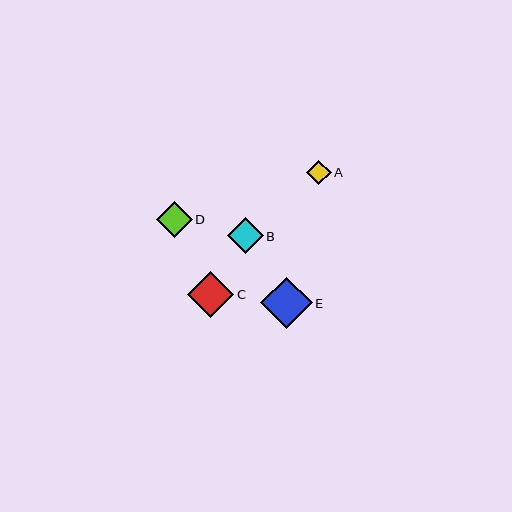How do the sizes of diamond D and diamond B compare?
Diamond D and diamond B are approximately the same size.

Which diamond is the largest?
Diamond E is the largest with a size of approximately 51 pixels.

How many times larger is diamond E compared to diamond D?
Diamond E is approximately 1.4 times the size of diamond D.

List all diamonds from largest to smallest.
From largest to smallest: E, C, D, B, A.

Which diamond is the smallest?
Diamond A is the smallest with a size of approximately 24 pixels.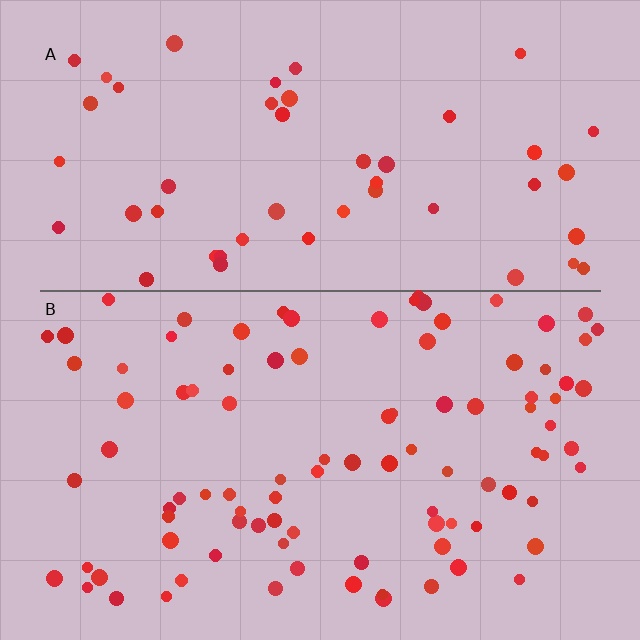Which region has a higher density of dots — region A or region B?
B (the bottom).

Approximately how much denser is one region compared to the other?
Approximately 2.0× — region B over region A.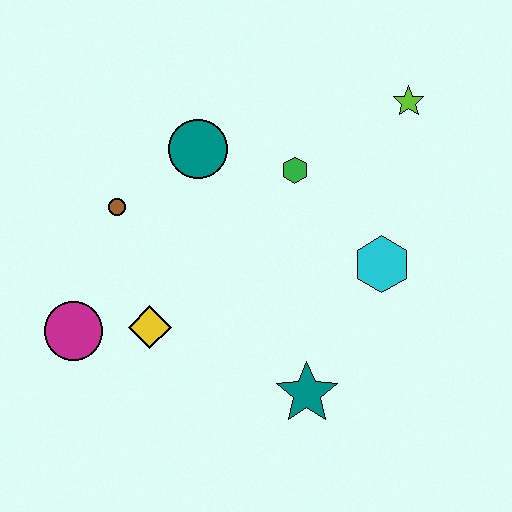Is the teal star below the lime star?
Yes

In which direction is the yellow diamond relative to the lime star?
The yellow diamond is to the left of the lime star.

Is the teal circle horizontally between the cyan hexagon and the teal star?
No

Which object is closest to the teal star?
The cyan hexagon is closest to the teal star.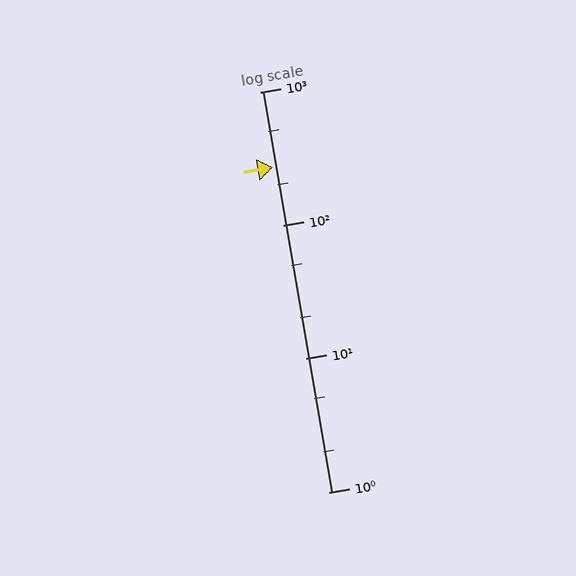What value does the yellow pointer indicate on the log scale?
The pointer indicates approximately 270.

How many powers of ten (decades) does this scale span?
The scale spans 3 decades, from 1 to 1000.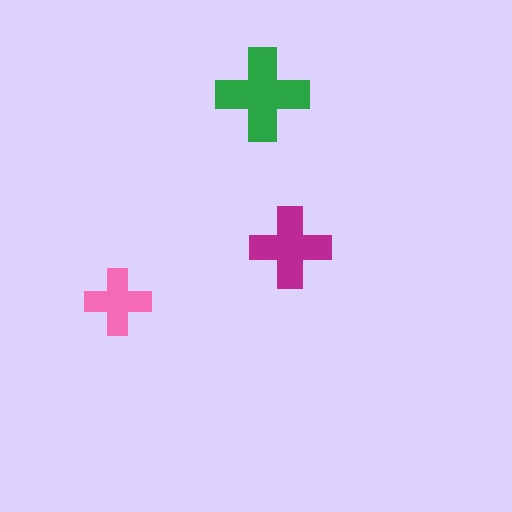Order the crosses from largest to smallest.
the green one, the magenta one, the pink one.